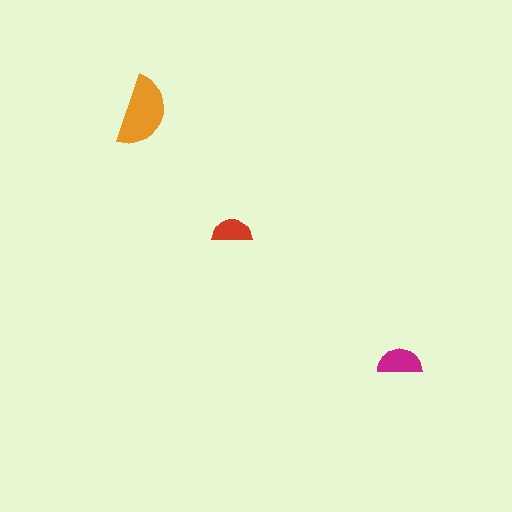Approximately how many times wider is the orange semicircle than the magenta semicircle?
About 1.5 times wider.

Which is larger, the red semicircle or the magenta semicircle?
The magenta one.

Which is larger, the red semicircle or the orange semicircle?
The orange one.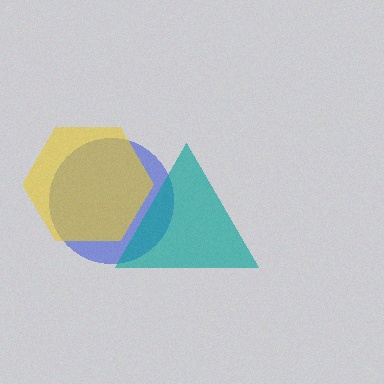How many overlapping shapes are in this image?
There are 3 overlapping shapes in the image.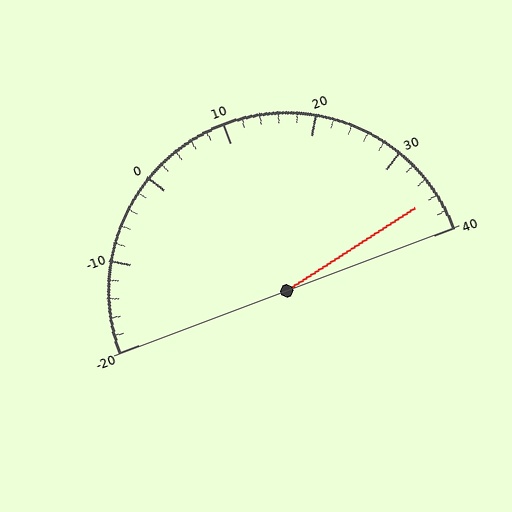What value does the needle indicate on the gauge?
The needle indicates approximately 36.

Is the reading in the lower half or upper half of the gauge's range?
The reading is in the upper half of the range (-20 to 40).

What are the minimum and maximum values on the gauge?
The gauge ranges from -20 to 40.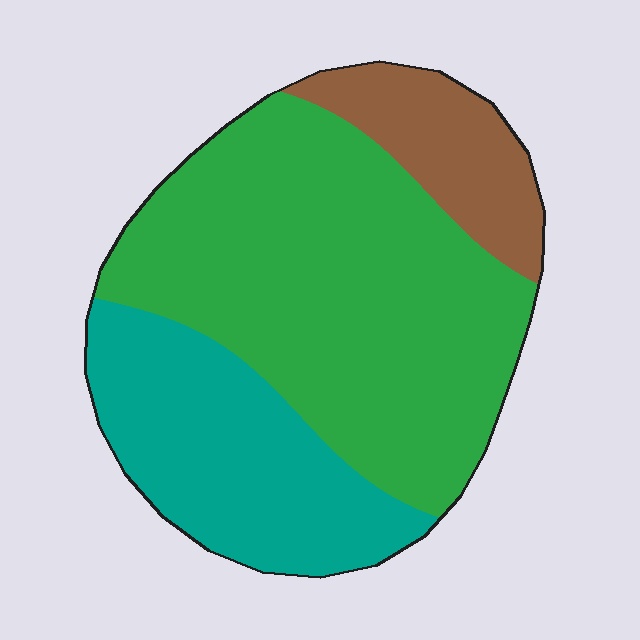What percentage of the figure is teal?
Teal covers roughly 30% of the figure.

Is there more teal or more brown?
Teal.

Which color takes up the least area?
Brown, at roughly 15%.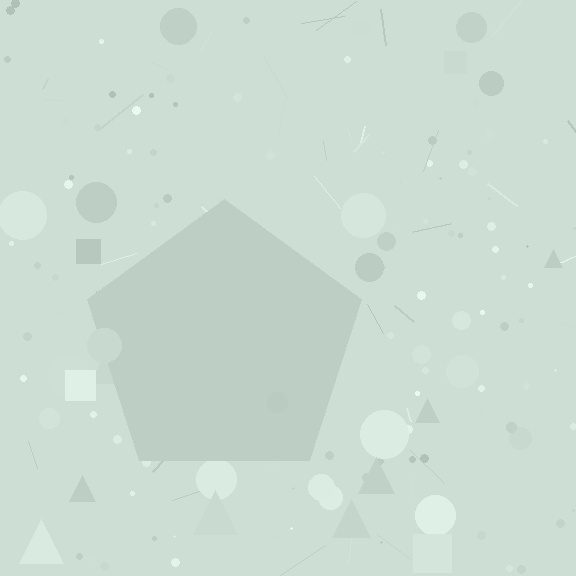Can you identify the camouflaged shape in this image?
The camouflaged shape is a pentagon.